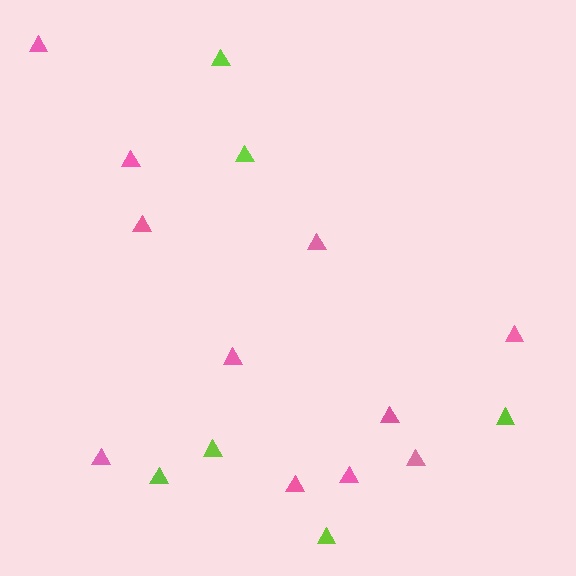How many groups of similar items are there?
There are 2 groups: one group of lime triangles (6) and one group of pink triangles (11).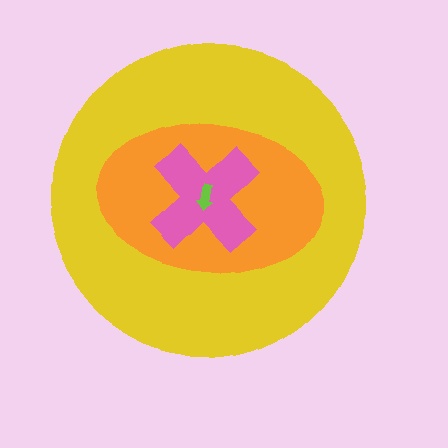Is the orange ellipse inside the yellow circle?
Yes.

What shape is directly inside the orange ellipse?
The pink cross.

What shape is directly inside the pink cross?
The lime arrow.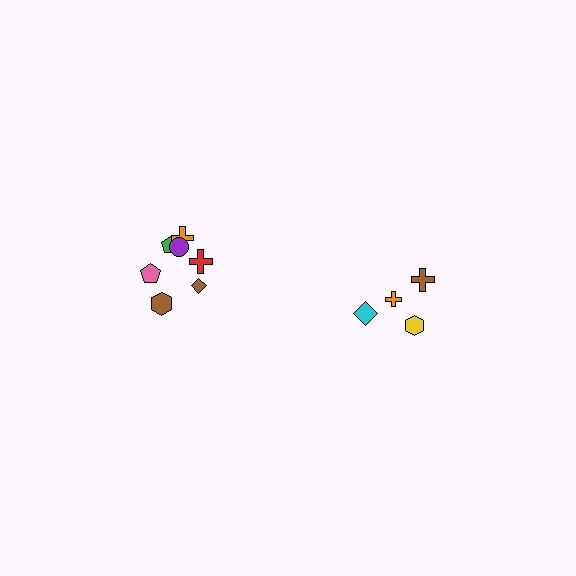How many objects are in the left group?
There are 7 objects.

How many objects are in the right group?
There are 4 objects.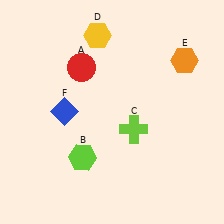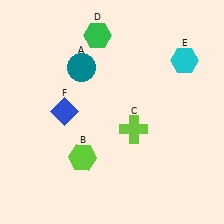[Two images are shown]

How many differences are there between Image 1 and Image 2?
There are 3 differences between the two images.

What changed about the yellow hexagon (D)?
In Image 1, D is yellow. In Image 2, it changed to green.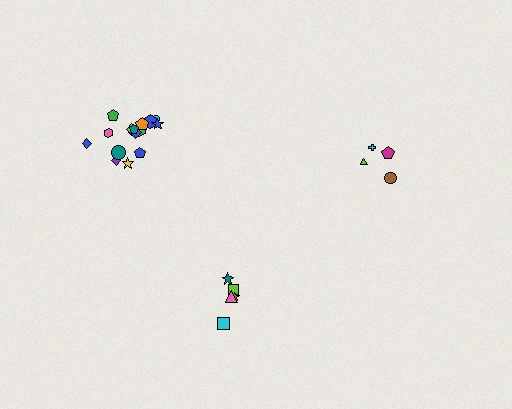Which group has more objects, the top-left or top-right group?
The top-left group.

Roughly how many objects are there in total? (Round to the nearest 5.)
Roughly 25 objects in total.